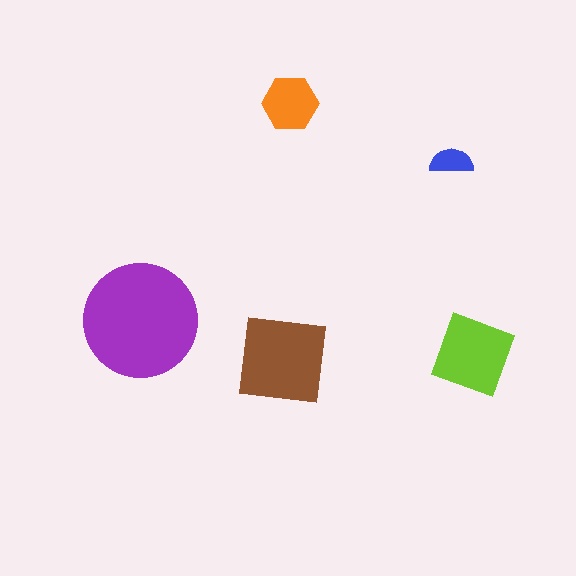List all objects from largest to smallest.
The purple circle, the brown square, the lime diamond, the orange hexagon, the blue semicircle.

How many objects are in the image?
There are 5 objects in the image.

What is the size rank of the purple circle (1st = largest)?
1st.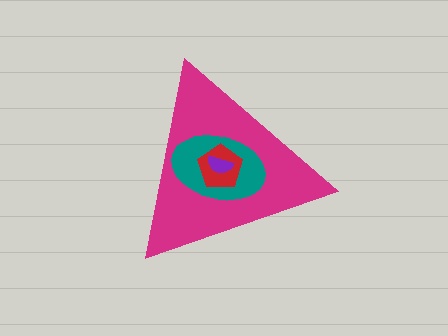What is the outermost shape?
The magenta triangle.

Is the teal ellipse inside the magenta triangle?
Yes.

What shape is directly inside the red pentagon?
The purple semicircle.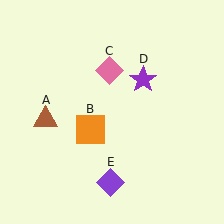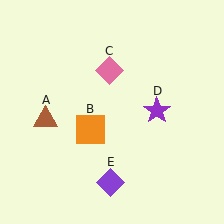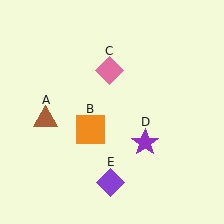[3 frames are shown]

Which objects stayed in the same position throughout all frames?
Brown triangle (object A) and orange square (object B) and pink diamond (object C) and purple diamond (object E) remained stationary.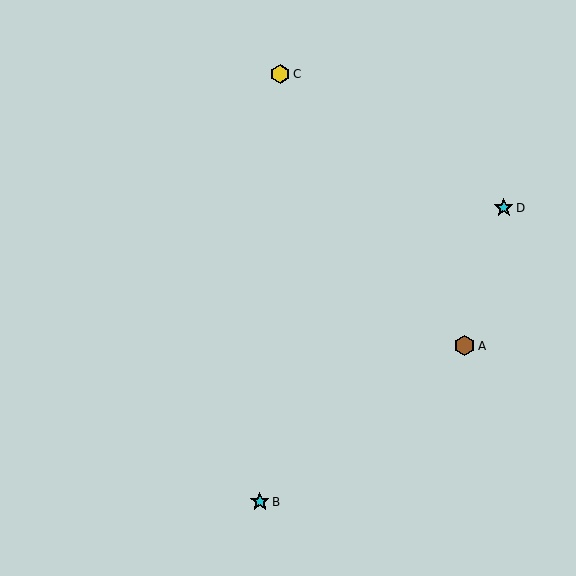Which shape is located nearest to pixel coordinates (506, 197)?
The cyan star (labeled D) at (504, 208) is nearest to that location.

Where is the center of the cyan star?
The center of the cyan star is at (260, 502).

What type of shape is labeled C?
Shape C is a yellow hexagon.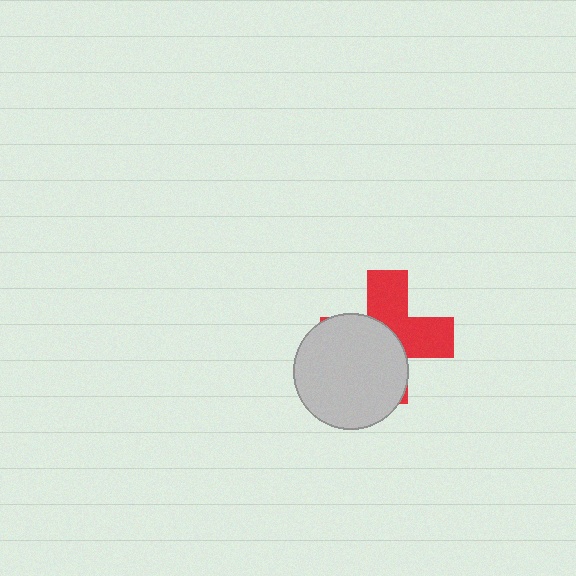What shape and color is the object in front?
The object in front is a light gray circle.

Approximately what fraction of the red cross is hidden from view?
Roughly 53% of the red cross is hidden behind the light gray circle.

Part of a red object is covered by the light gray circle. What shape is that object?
It is a cross.